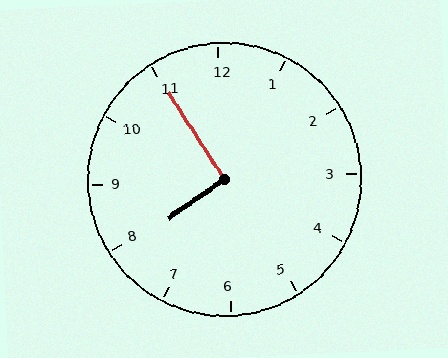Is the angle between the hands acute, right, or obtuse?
It is right.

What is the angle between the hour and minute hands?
Approximately 92 degrees.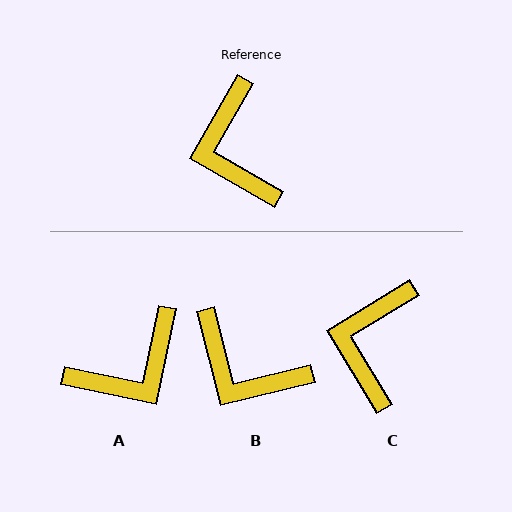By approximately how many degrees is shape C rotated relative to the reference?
Approximately 29 degrees clockwise.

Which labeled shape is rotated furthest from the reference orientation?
A, about 108 degrees away.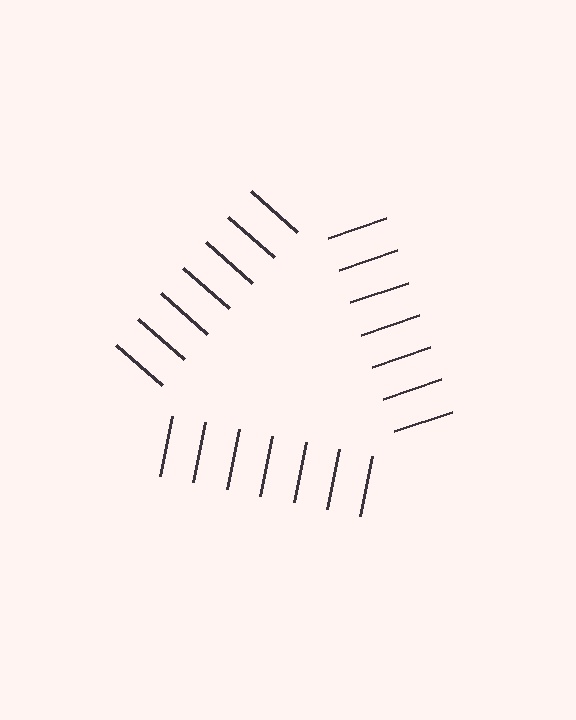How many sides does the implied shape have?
3 sides — the line-ends trace a triangle.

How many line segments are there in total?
21 — 7 along each of the 3 edges.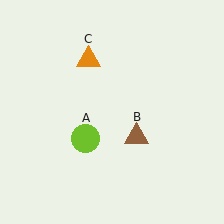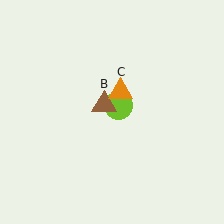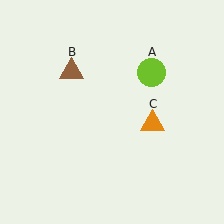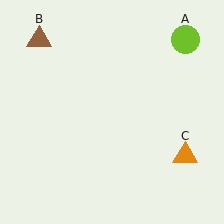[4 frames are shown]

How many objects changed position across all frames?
3 objects changed position: lime circle (object A), brown triangle (object B), orange triangle (object C).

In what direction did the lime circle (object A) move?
The lime circle (object A) moved up and to the right.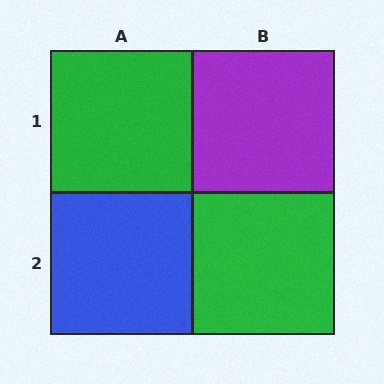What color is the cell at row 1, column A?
Green.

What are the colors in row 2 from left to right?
Blue, green.